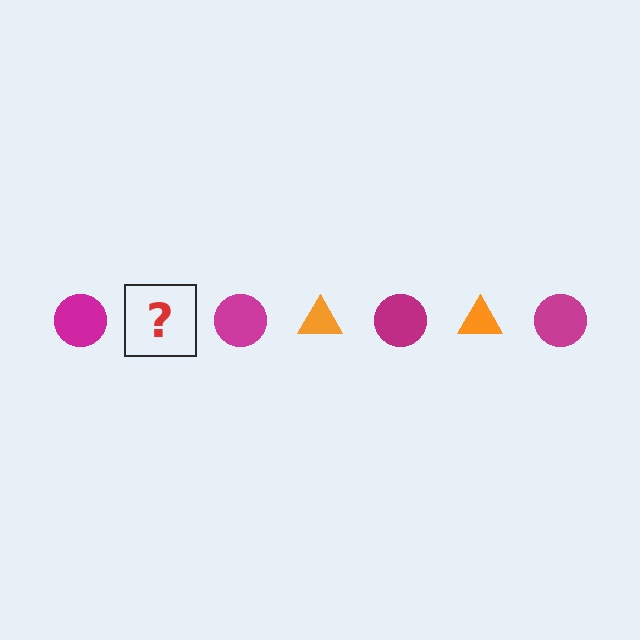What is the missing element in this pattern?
The missing element is an orange triangle.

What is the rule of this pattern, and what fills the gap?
The rule is that the pattern alternates between magenta circle and orange triangle. The gap should be filled with an orange triangle.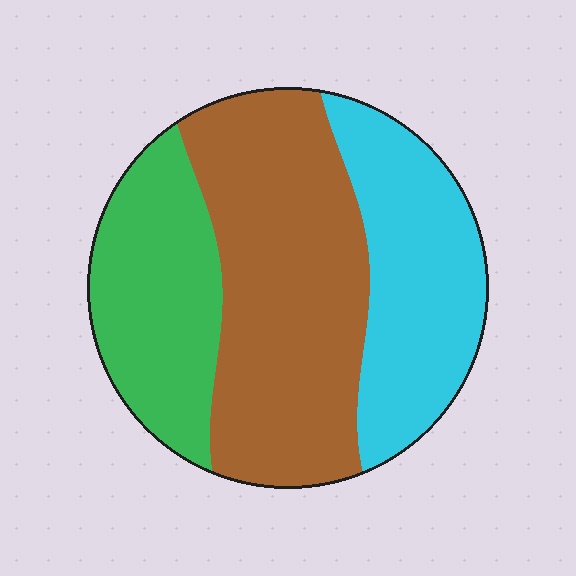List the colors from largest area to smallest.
From largest to smallest: brown, cyan, green.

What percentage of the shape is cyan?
Cyan covers roughly 30% of the shape.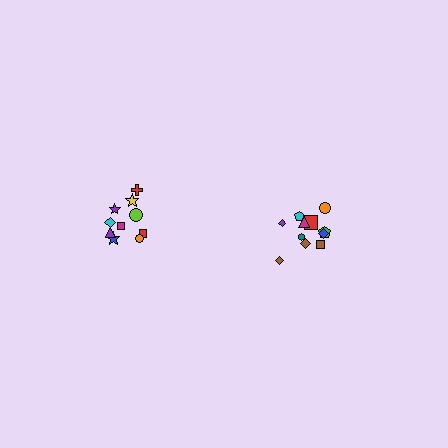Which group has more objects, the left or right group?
The right group.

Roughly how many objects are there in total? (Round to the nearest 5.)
Roughly 20 objects in total.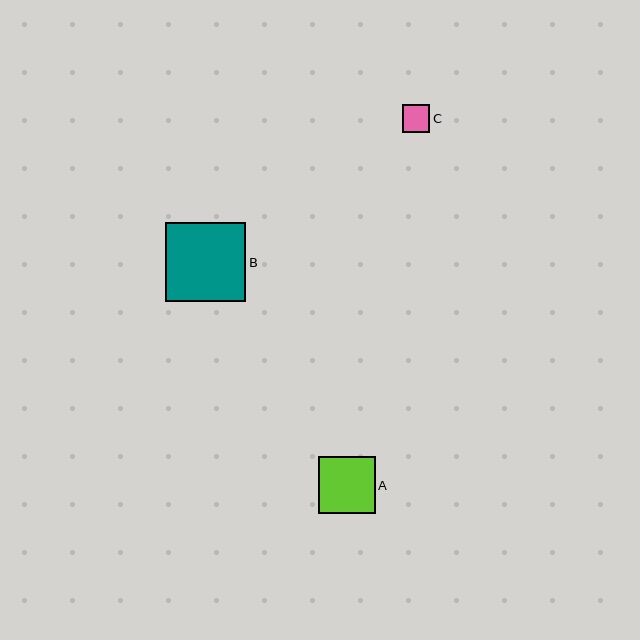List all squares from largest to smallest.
From largest to smallest: B, A, C.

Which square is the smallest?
Square C is the smallest with a size of approximately 28 pixels.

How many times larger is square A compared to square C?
Square A is approximately 2.1 times the size of square C.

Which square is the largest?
Square B is the largest with a size of approximately 80 pixels.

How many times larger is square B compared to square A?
Square B is approximately 1.4 times the size of square A.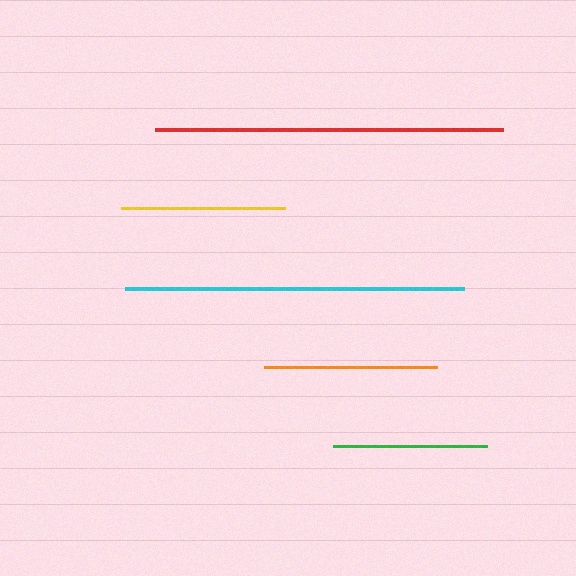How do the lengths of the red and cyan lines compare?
The red and cyan lines are approximately the same length.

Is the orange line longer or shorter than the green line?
The orange line is longer than the green line.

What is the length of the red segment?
The red segment is approximately 348 pixels long.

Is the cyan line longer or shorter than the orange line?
The cyan line is longer than the orange line.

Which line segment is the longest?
The red line is the longest at approximately 348 pixels.